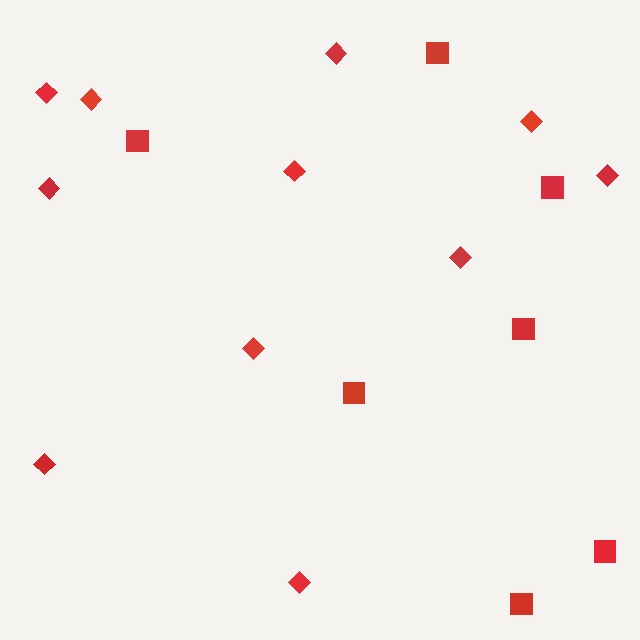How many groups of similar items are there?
There are 2 groups: one group of diamonds (11) and one group of squares (7).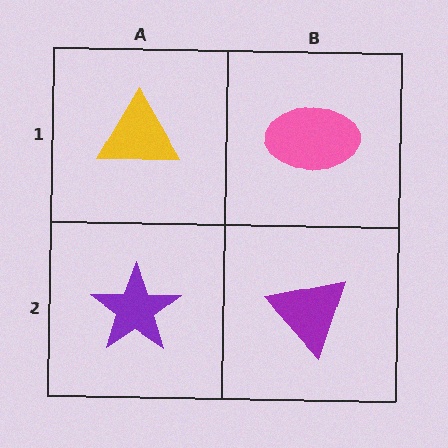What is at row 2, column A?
A purple star.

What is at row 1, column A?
A yellow triangle.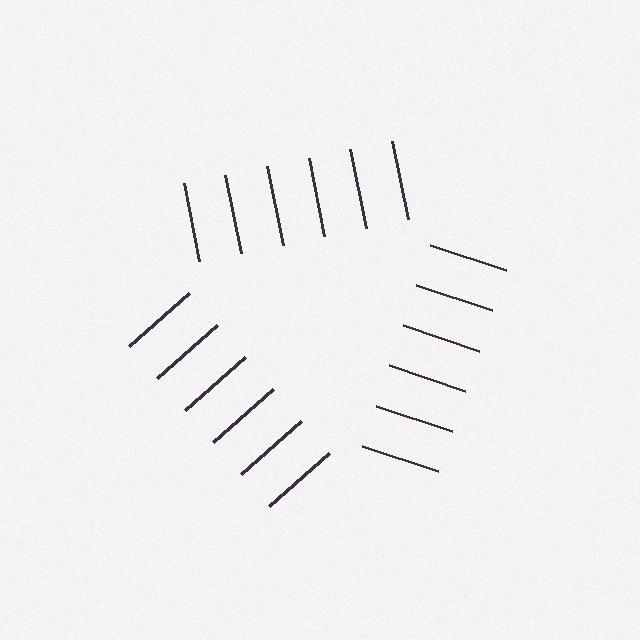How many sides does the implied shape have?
3 sides — the line-ends trace a triangle.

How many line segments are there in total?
18 — 6 along each of the 3 edges.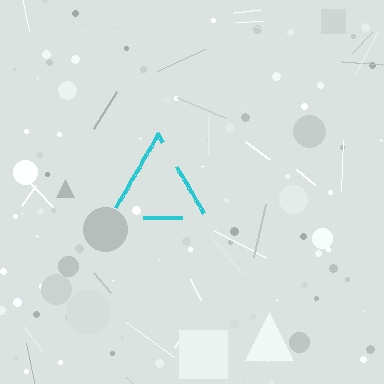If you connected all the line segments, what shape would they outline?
They would outline a triangle.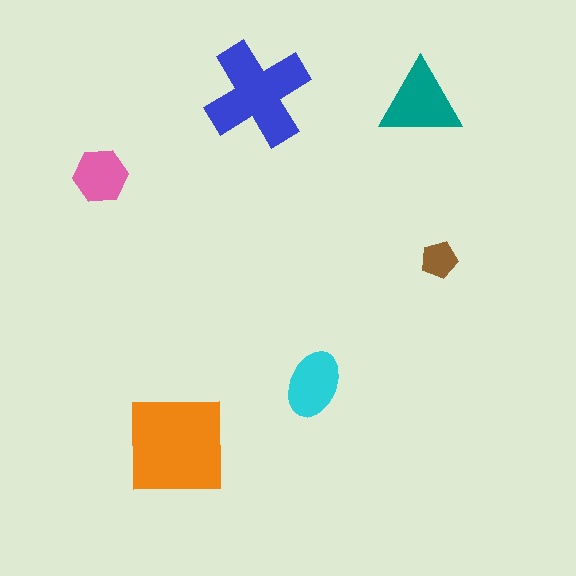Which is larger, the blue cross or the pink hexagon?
The blue cross.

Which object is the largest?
The orange square.